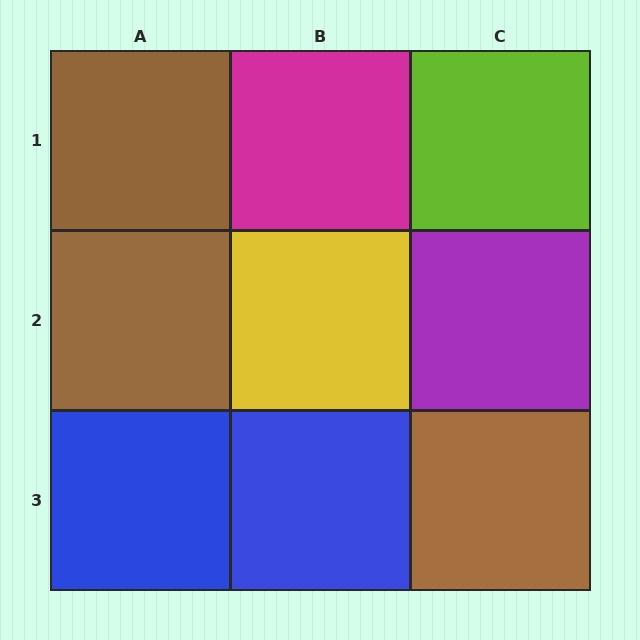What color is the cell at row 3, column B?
Blue.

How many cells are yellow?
1 cell is yellow.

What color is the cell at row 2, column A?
Brown.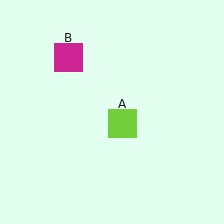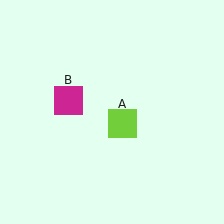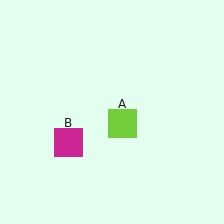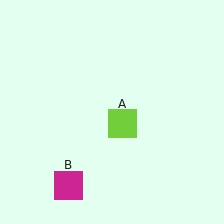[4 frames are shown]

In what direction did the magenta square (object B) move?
The magenta square (object B) moved down.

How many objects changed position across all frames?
1 object changed position: magenta square (object B).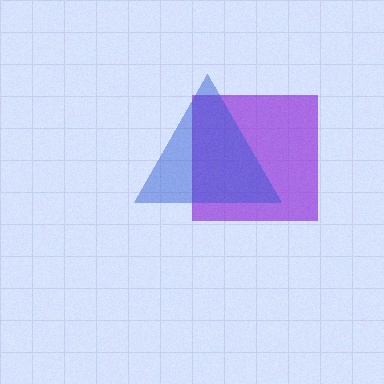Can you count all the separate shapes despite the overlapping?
Yes, there are 2 separate shapes.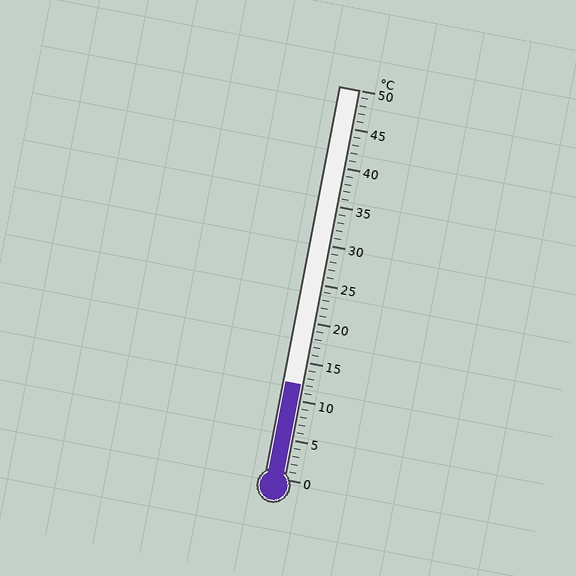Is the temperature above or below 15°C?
The temperature is below 15°C.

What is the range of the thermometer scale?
The thermometer scale ranges from 0°C to 50°C.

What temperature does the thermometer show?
The thermometer shows approximately 12°C.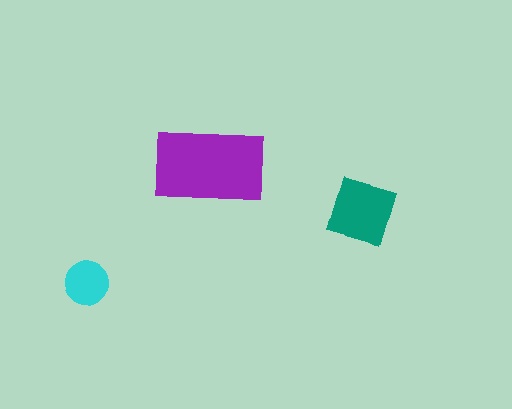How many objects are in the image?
There are 3 objects in the image.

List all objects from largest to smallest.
The purple rectangle, the teal diamond, the cyan circle.